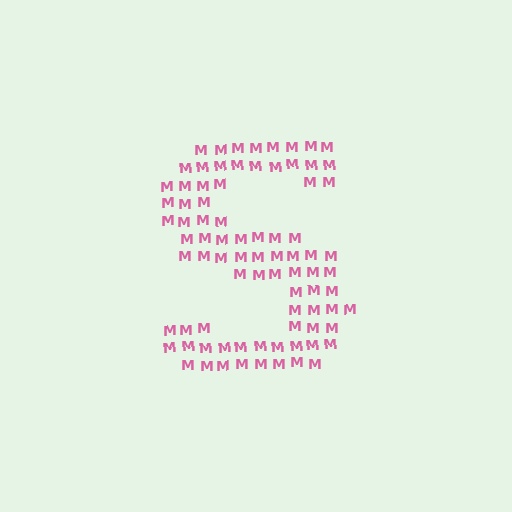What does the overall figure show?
The overall figure shows the letter S.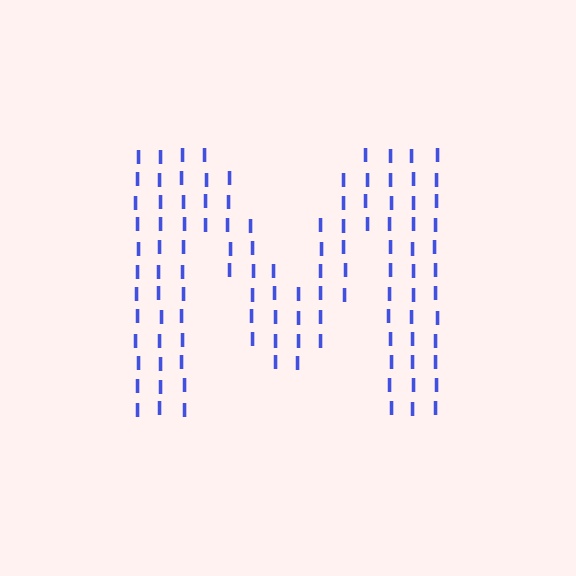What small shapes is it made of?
It is made of small letter I's.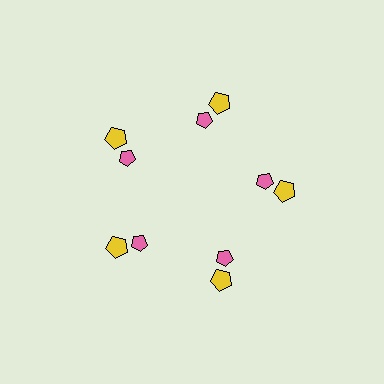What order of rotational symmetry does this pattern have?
This pattern has 5-fold rotational symmetry.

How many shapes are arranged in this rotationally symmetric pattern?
There are 10 shapes, arranged in 5 groups of 2.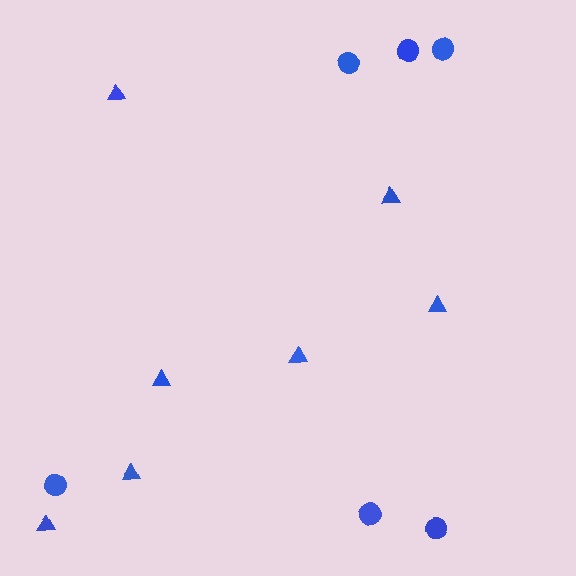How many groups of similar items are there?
There are 2 groups: one group of triangles (7) and one group of circles (6).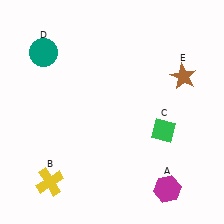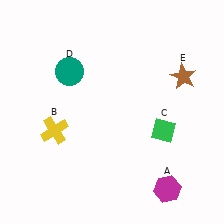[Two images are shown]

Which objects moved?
The objects that moved are: the yellow cross (B), the teal circle (D).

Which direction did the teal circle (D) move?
The teal circle (D) moved right.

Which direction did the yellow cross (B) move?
The yellow cross (B) moved up.